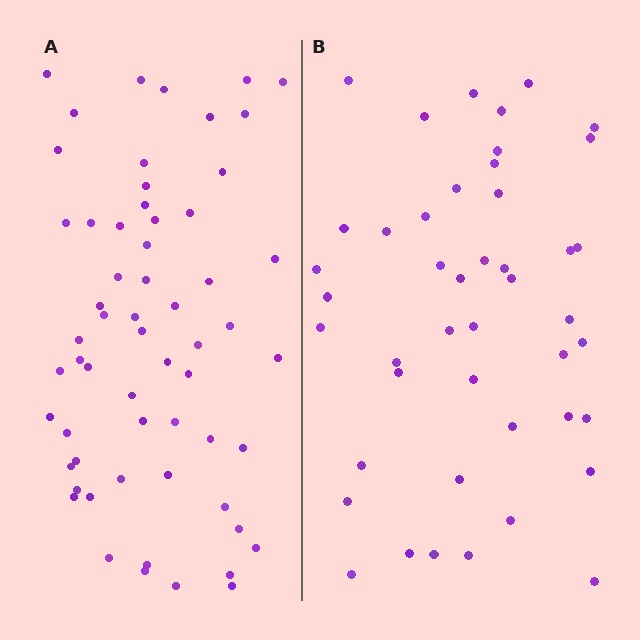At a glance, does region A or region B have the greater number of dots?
Region A (the left region) has more dots.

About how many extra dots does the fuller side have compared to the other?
Region A has approximately 15 more dots than region B.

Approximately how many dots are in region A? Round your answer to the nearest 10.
About 60 dots.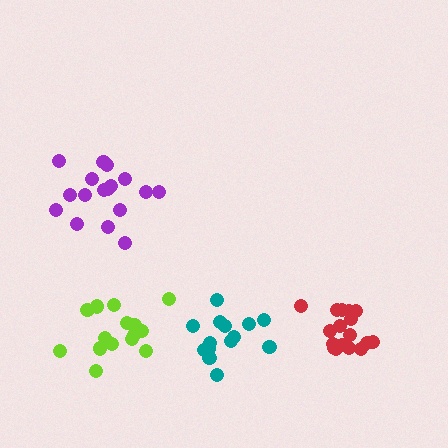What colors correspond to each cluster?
The clusters are colored: purple, lime, red, teal.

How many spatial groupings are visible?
There are 4 spatial groupings.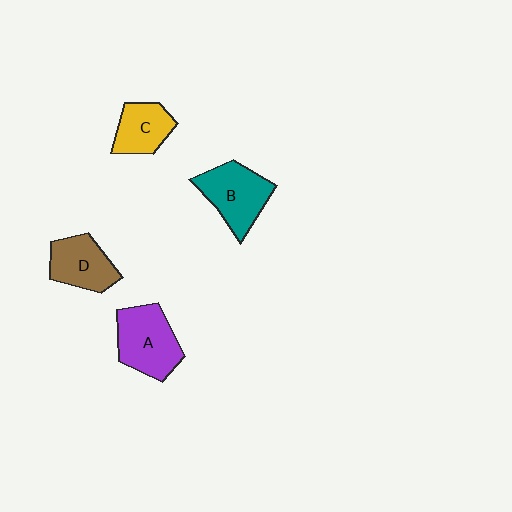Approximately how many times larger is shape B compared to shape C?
Approximately 1.4 times.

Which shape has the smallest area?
Shape C (yellow).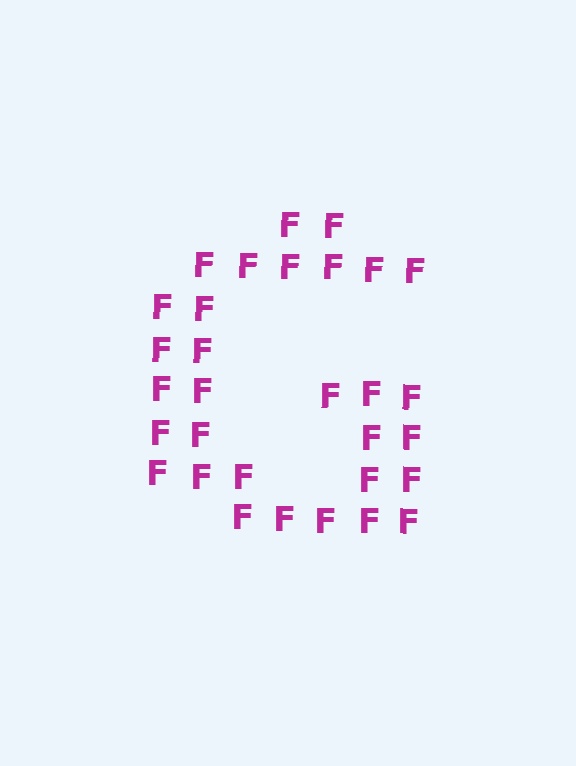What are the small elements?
The small elements are letter F's.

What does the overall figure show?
The overall figure shows the letter G.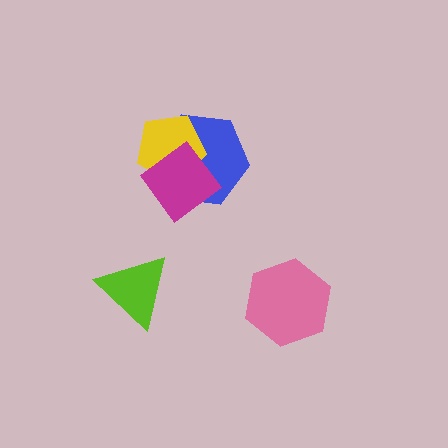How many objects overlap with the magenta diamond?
2 objects overlap with the magenta diamond.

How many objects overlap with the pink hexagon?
0 objects overlap with the pink hexagon.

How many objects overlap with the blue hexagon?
2 objects overlap with the blue hexagon.